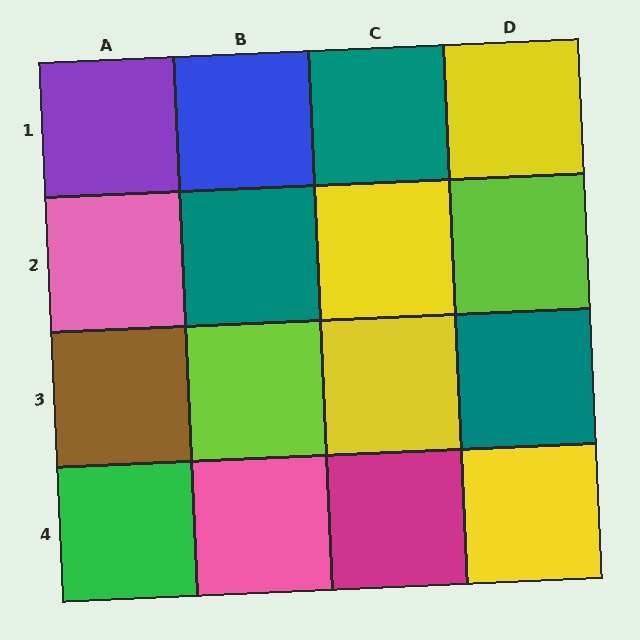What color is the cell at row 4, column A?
Green.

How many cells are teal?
3 cells are teal.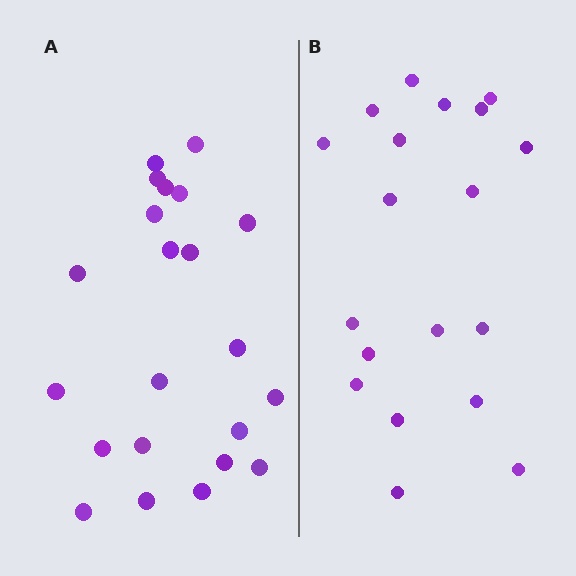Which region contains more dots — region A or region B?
Region A (the left region) has more dots.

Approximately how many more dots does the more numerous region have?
Region A has just a few more — roughly 2 or 3 more dots than region B.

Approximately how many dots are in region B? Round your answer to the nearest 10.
About 20 dots. (The exact count is 19, which rounds to 20.)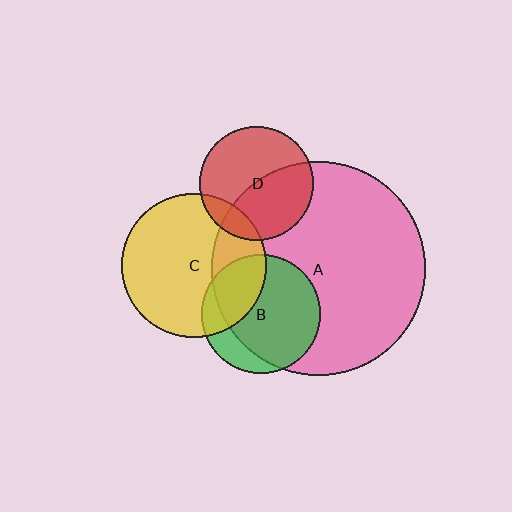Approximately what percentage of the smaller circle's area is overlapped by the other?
Approximately 30%.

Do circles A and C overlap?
Yes.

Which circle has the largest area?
Circle A (pink).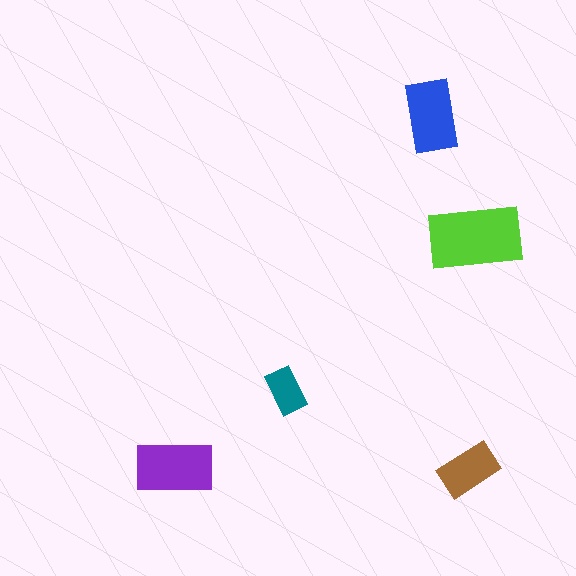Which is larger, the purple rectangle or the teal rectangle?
The purple one.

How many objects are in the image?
There are 5 objects in the image.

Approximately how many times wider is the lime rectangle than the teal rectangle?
About 2 times wider.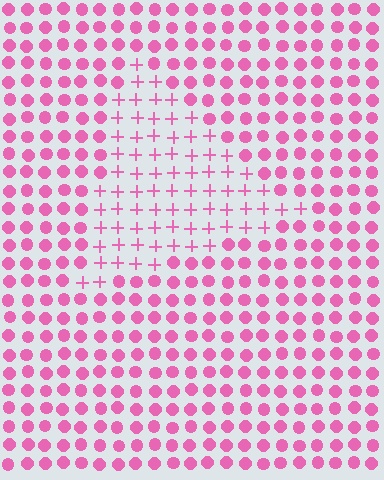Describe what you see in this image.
The image is filled with small pink elements arranged in a uniform grid. A triangle-shaped region contains plus signs, while the surrounding area contains circles. The boundary is defined purely by the change in element shape.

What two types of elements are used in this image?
The image uses plus signs inside the triangle region and circles outside it.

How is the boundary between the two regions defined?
The boundary is defined by a change in element shape: plus signs inside vs. circles outside. All elements share the same color and spacing.